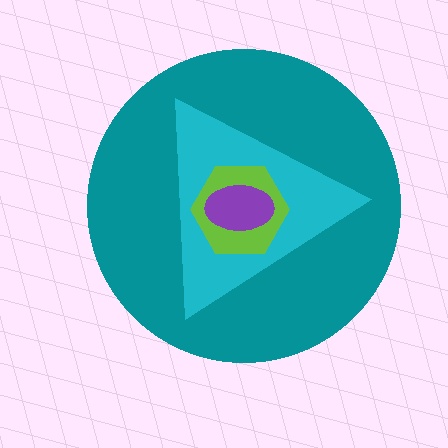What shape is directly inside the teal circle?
The cyan triangle.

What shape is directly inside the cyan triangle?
The lime hexagon.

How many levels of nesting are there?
4.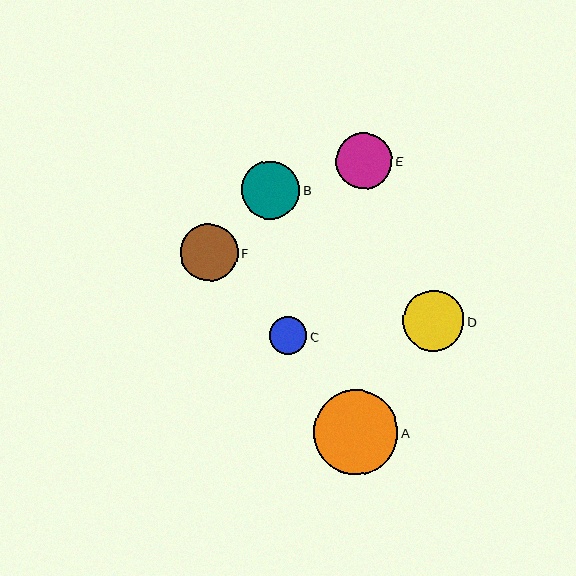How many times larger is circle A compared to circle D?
Circle A is approximately 1.4 times the size of circle D.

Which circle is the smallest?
Circle C is the smallest with a size of approximately 38 pixels.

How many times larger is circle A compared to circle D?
Circle A is approximately 1.4 times the size of circle D.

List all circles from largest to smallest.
From largest to smallest: A, D, B, F, E, C.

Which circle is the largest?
Circle A is the largest with a size of approximately 84 pixels.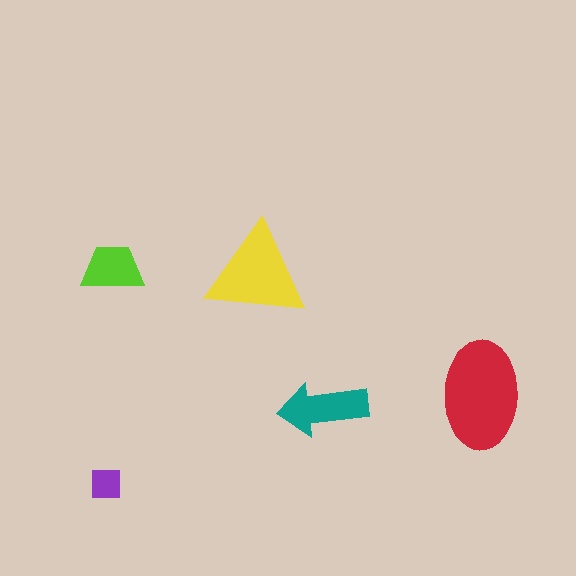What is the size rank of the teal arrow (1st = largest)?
3rd.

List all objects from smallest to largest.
The purple square, the lime trapezoid, the teal arrow, the yellow triangle, the red ellipse.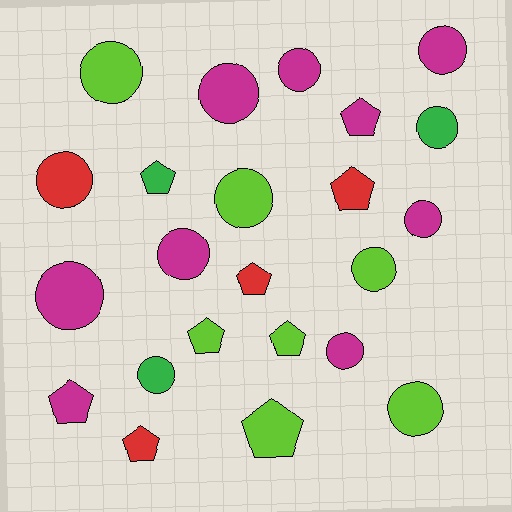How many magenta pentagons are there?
There are 2 magenta pentagons.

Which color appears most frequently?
Magenta, with 9 objects.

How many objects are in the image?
There are 23 objects.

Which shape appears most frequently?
Circle, with 14 objects.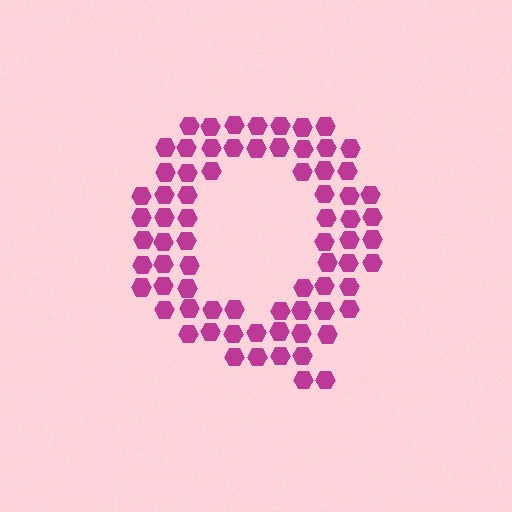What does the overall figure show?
The overall figure shows the letter Q.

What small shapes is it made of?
It is made of small hexagons.